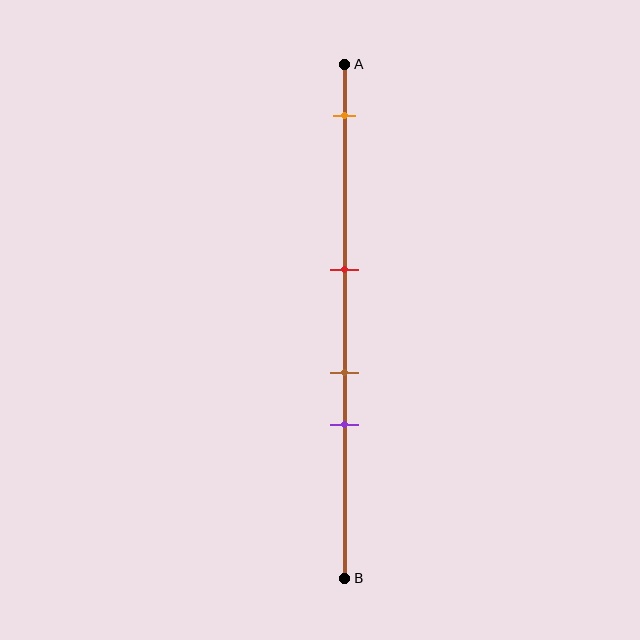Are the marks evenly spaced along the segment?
No, the marks are not evenly spaced.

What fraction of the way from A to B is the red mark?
The red mark is approximately 40% (0.4) of the way from A to B.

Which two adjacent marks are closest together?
The brown and purple marks are the closest adjacent pair.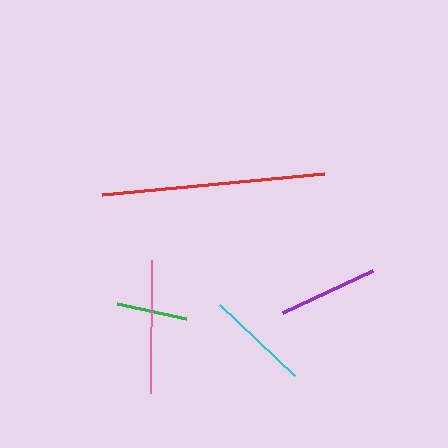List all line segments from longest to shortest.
From longest to shortest: red, pink, cyan, purple, green.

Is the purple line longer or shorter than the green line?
The purple line is longer than the green line.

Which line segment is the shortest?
The green line is the shortest at approximately 70 pixels.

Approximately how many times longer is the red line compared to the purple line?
The red line is approximately 2.2 times the length of the purple line.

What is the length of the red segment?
The red segment is approximately 223 pixels long.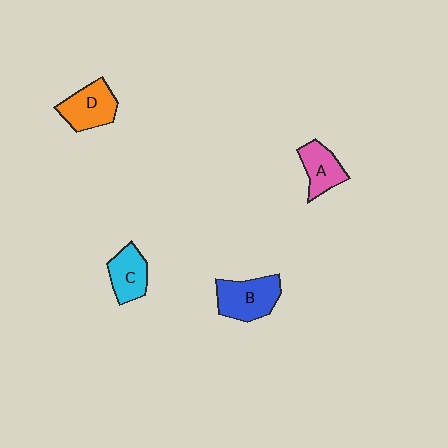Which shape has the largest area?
Shape B (blue).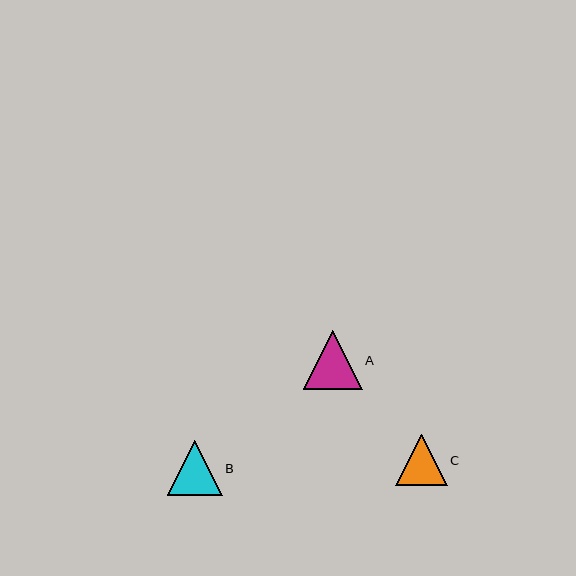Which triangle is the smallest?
Triangle C is the smallest with a size of approximately 51 pixels.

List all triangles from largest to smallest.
From largest to smallest: A, B, C.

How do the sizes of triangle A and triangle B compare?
Triangle A and triangle B are approximately the same size.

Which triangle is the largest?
Triangle A is the largest with a size of approximately 59 pixels.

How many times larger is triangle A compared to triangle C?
Triangle A is approximately 1.1 times the size of triangle C.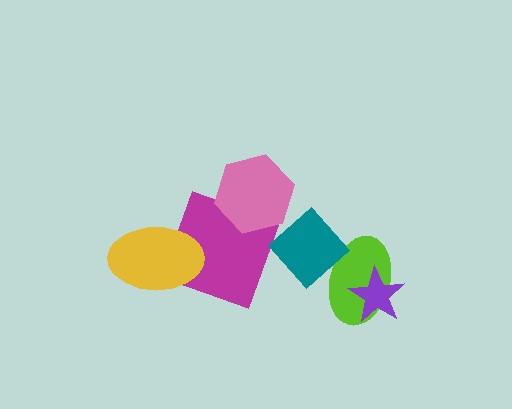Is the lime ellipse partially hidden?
Yes, it is partially covered by another shape.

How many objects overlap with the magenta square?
2 objects overlap with the magenta square.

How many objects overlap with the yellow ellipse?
1 object overlaps with the yellow ellipse.